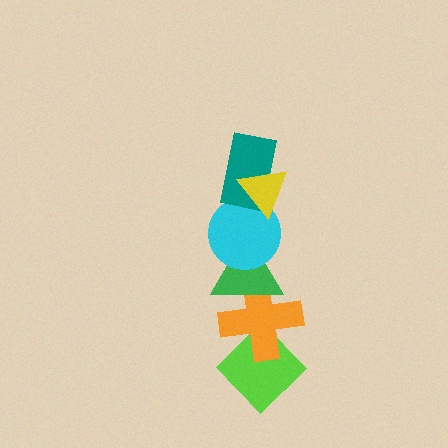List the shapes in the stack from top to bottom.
From top to bottom: the yellow triangle, the teal rectangle, the cyan circle, the green triangle, the orange cross, the lime diamond.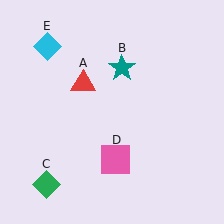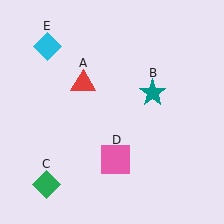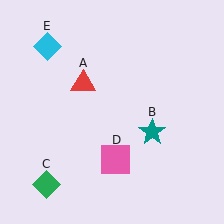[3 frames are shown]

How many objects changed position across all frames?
1 object changed position: teal star (object B).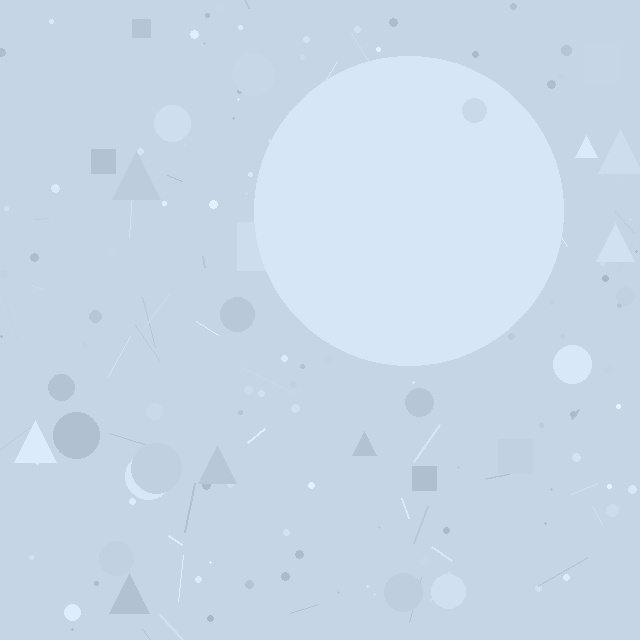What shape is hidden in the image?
A circle is hidden in the image.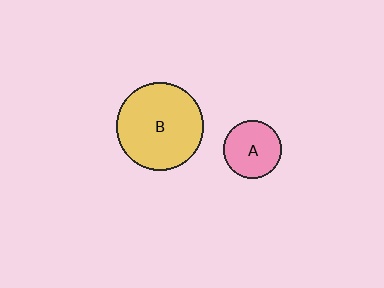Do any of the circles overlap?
No, none of the circles overlap.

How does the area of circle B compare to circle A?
Approximately 2.3 times.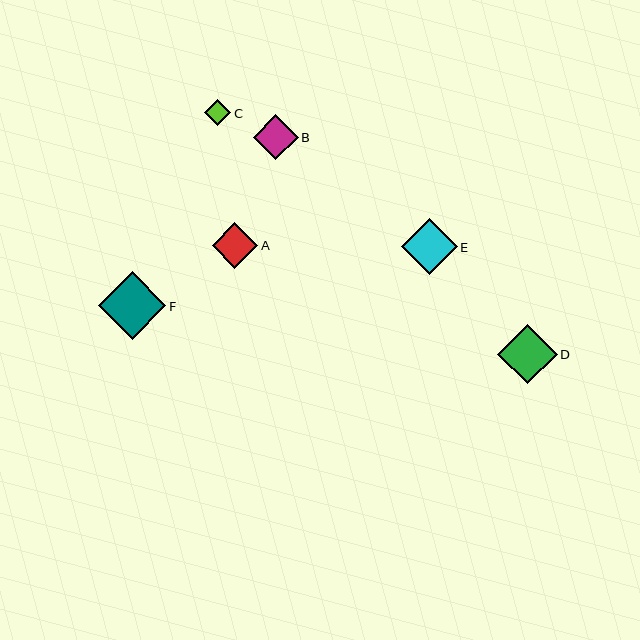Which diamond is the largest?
Diamond F is the largest with a size of approximately 67 pixels.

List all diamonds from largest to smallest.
From largest to smallest: F, D, E, A, B, C.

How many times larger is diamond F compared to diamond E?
Diamond F is approximately 1.2 times the size of diamond E.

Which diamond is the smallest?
Diamond C is the smallest with a size of approximately 26 pixels.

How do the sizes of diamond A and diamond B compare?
Diamond A and diamond B are approximately the same size.